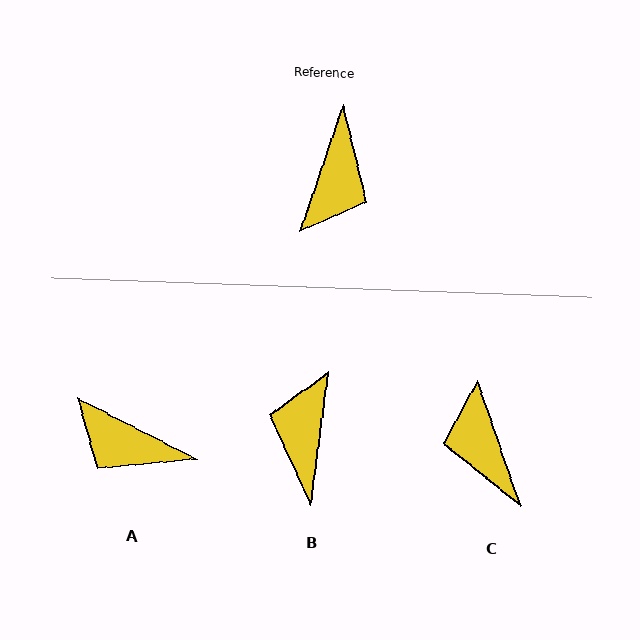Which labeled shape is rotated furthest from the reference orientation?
B, about 168 degrees away.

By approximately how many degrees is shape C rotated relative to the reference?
Approximately 142 degrees clockwise.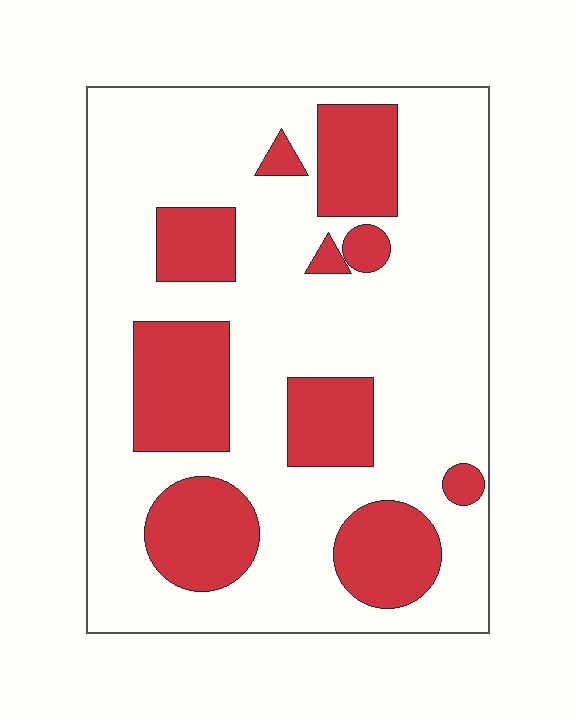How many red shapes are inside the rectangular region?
10.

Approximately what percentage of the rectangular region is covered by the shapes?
Approximately 30%.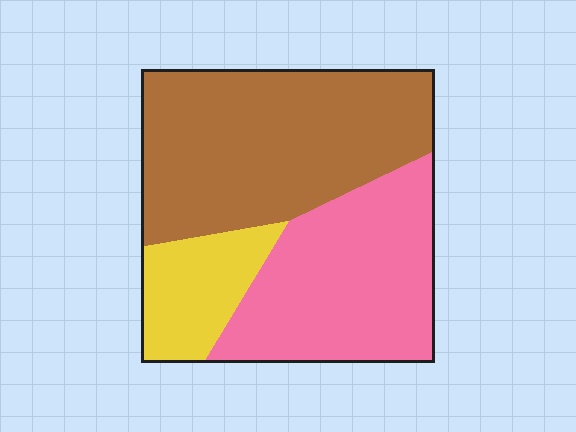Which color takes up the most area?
Brown, at roughly 50%.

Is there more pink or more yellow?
Pink.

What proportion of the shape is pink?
Pink covers 37% of the shape.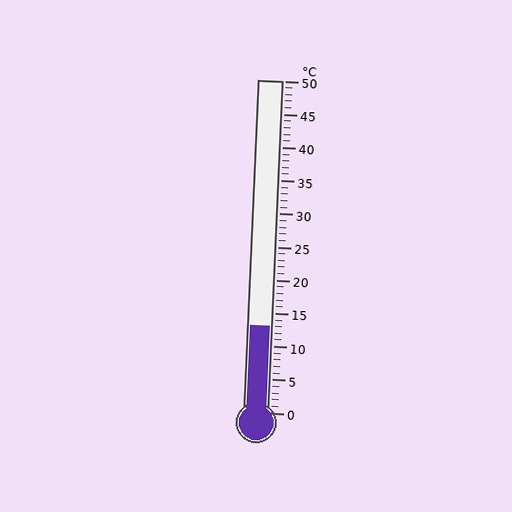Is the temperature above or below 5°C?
The temperature is above 5°C.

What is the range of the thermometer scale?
The thermometer scale ranges from 0°C to 50°C.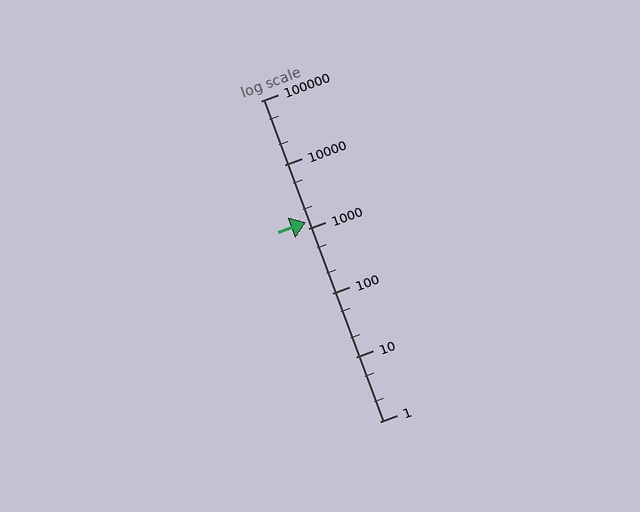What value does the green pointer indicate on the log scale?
The pointer indicates approximately 1300.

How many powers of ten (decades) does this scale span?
The scale spans 5 decades, from 1 to 100000.